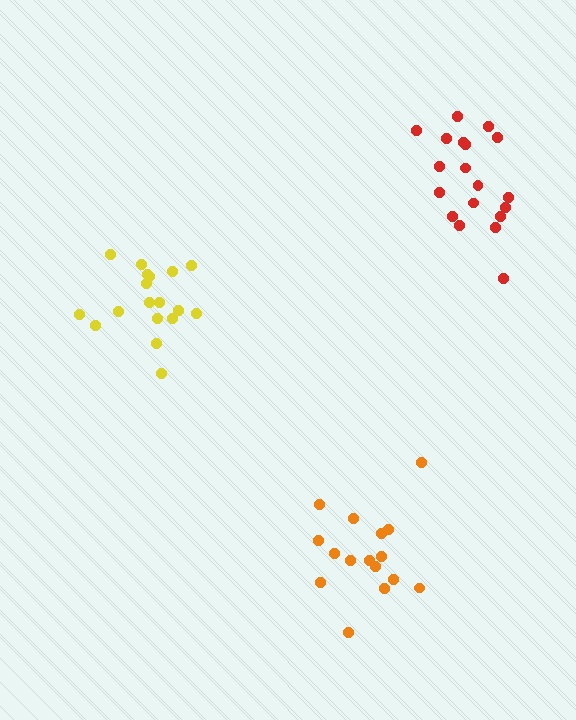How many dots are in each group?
Group 1: 18 dots, Group 2: 16 dots, Group 3: 19 dots (53 total).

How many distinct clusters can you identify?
There are 3 distinct clusters.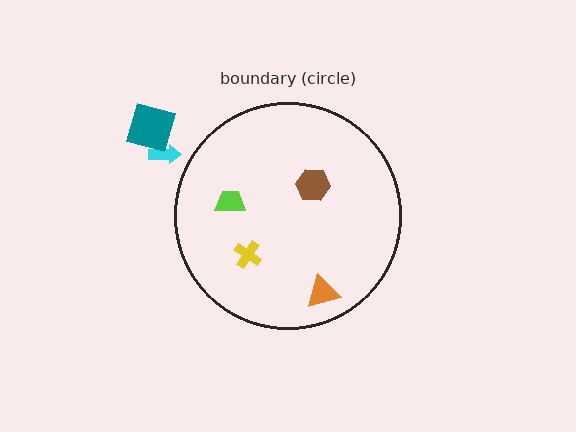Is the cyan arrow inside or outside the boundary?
Outside.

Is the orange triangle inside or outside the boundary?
Inside.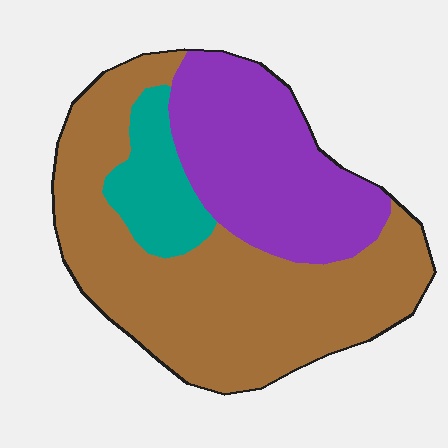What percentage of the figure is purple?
Purple takes up between a sixth and a third of the figure.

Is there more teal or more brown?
Brown.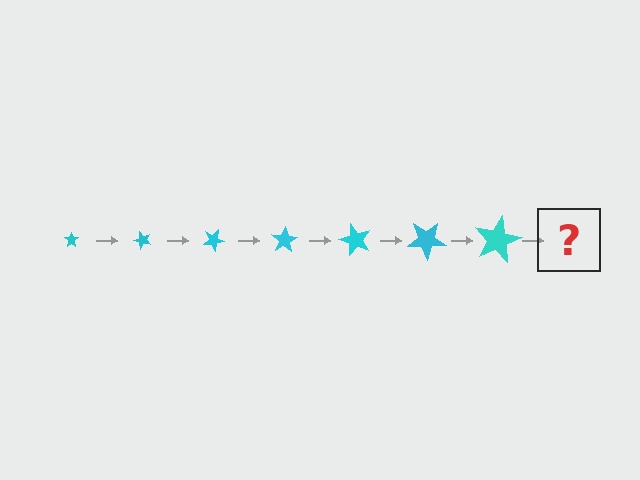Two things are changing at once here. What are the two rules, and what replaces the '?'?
The two rules are that the star grows larger each step and it rotates 50 degrees each step. The '?' should be a star, larger than the previous one and rotated 350 degrees from the start.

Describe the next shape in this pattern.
It should be a star, larger than the previous one and rotated 350 degrees from the start.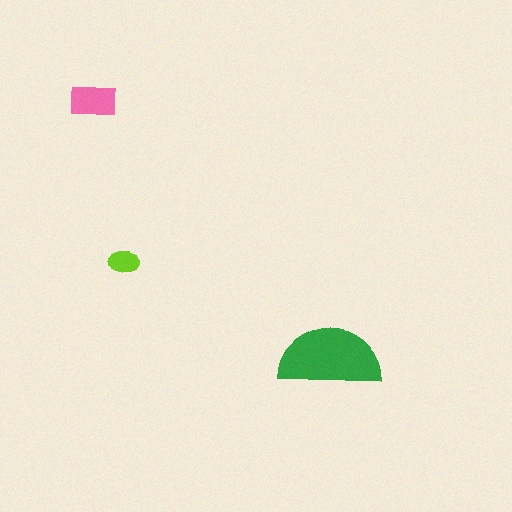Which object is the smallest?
The lime ellipse.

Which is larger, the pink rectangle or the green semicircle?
The green semicircle.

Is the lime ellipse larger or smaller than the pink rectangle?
Smaller.